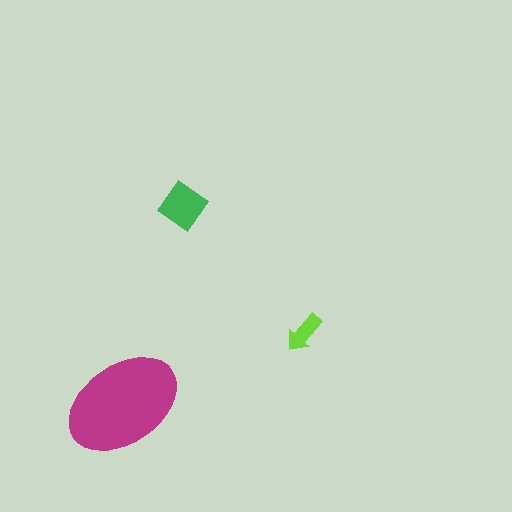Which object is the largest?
The magenta ellipse.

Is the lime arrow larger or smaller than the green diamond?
Smaller.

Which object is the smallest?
The lime arrow.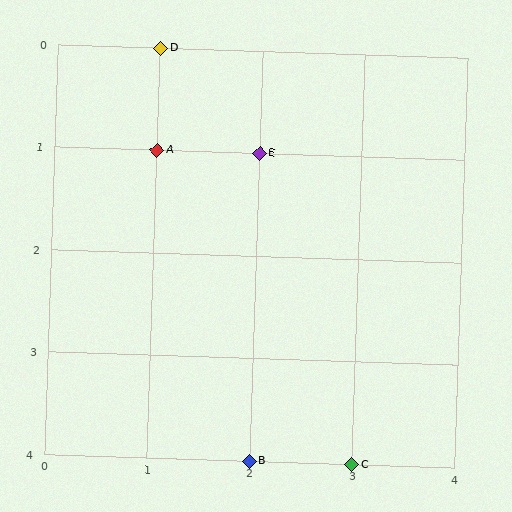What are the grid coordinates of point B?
Point B is at grid coordinates (2, 4).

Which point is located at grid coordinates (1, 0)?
Point D is at (1, 0).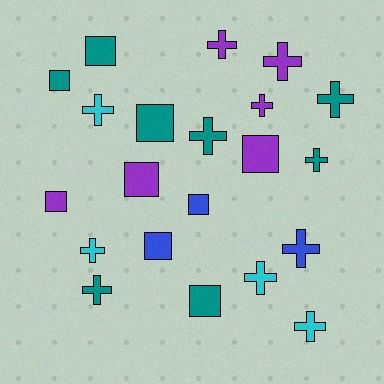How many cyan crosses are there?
There are 4 cyan crosses.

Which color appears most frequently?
Teal, with 8 objects.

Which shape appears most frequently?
Cross, with 12 objects.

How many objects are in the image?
There are 21 objects.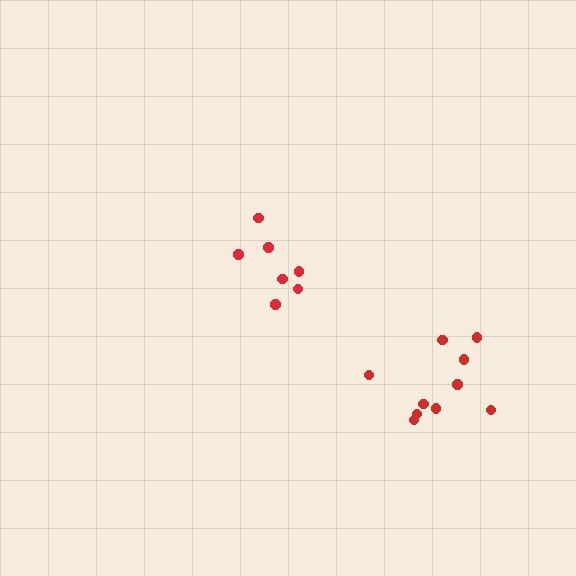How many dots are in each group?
Group 1: 7 dots, Group 2: 10 dots (17 total).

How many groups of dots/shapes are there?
There are 2 groups.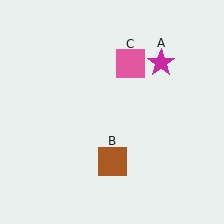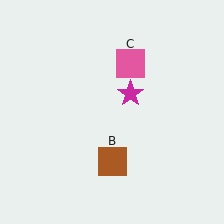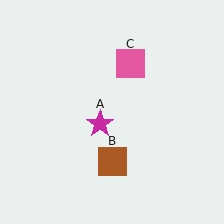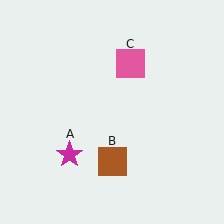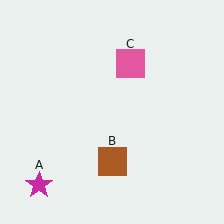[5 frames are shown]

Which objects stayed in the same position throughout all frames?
Brown square (object B) and pink square (object C) remained stationary.